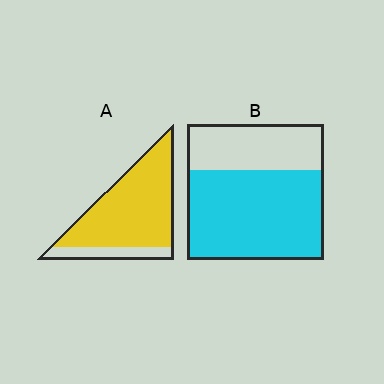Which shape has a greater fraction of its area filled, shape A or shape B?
Shape A.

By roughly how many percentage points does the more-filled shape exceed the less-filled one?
By roughly 15 percentage points (A over B).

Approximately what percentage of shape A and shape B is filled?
A is approximately 80% and B is approximately 65%.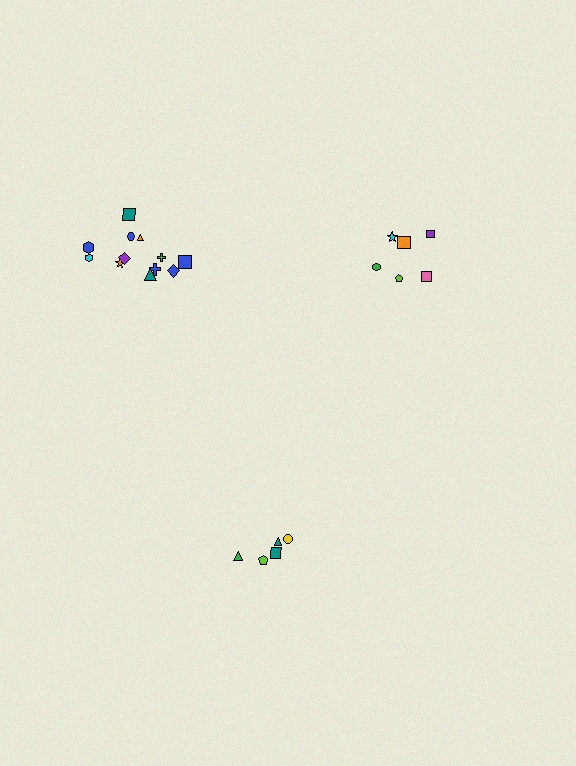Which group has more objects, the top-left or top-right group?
The top-left group.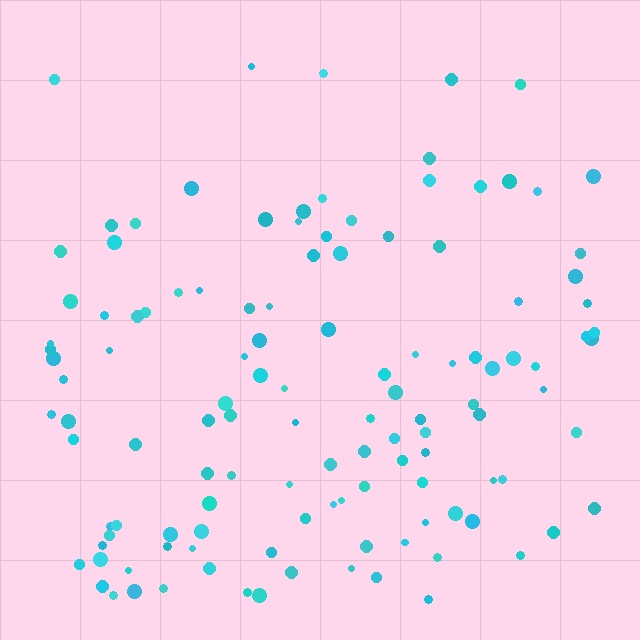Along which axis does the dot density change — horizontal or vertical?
Vertical.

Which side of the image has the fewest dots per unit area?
The top.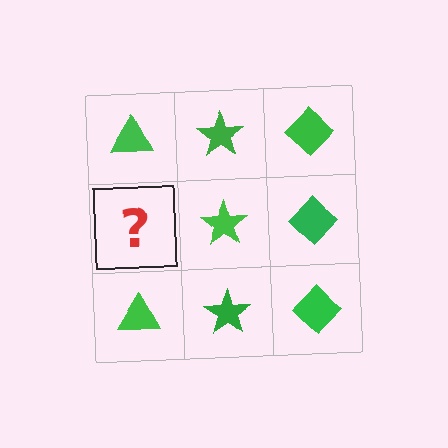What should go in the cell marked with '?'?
The missing cell should contain a green triangle.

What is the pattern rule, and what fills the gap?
The rule is that each column has a consistent shape. The gap should be filled with a green triangle.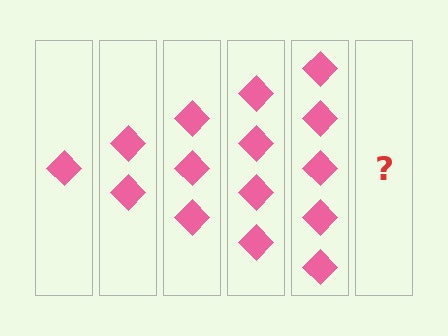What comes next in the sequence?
The next element should be 6 diamonds.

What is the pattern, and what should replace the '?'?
The pattern is that each step adds one more diamond. The '?' should be 6 diamonds.